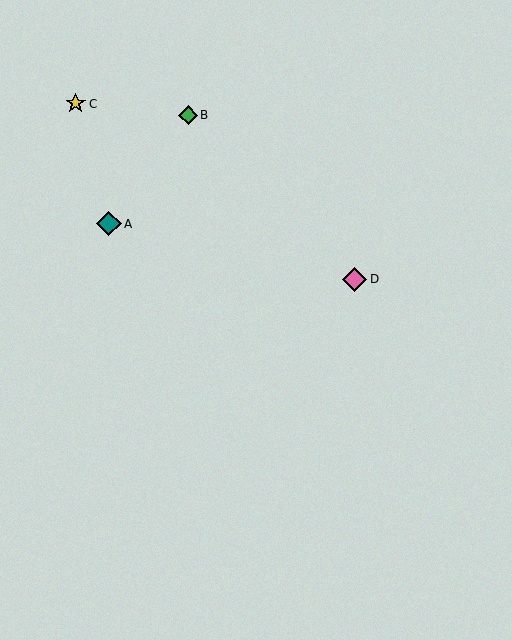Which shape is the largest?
The teal diamond (labeled A) is the largest.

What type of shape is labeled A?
Shape A is a teal diamond.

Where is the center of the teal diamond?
The center of the teal diamond is at (109, 224).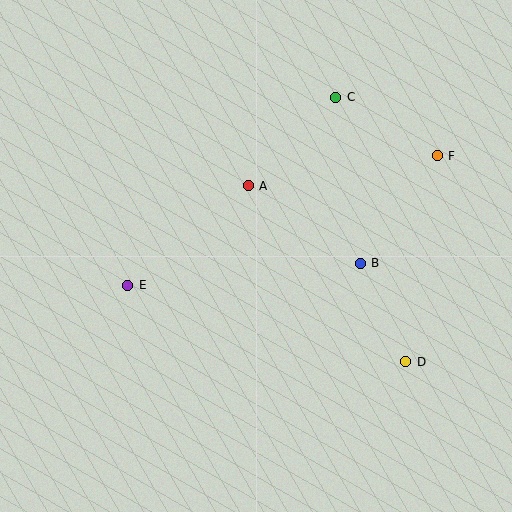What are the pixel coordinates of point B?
Point B is at (360, 263).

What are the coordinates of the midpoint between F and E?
The midpoint between F and E is at (283, 220).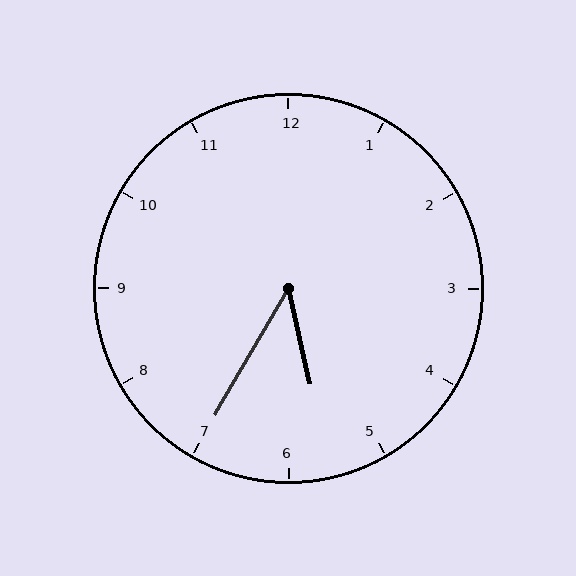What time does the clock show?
5:35.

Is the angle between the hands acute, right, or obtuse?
It is acute.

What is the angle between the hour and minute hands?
Approximately 42 degrees.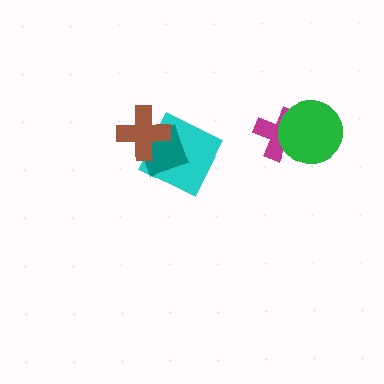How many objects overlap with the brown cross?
2 objects overlap with the brown cross.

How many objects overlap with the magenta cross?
1 object overlaps with the magenta cross.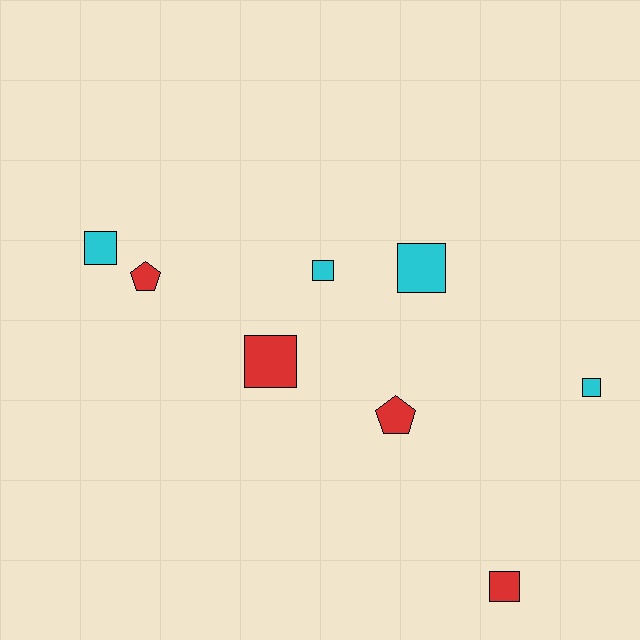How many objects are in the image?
There are 8 objects.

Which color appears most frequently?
Cyan, with 4 objects.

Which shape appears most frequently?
Square, with 6 objects.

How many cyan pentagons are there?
There are no cyan pentagons.